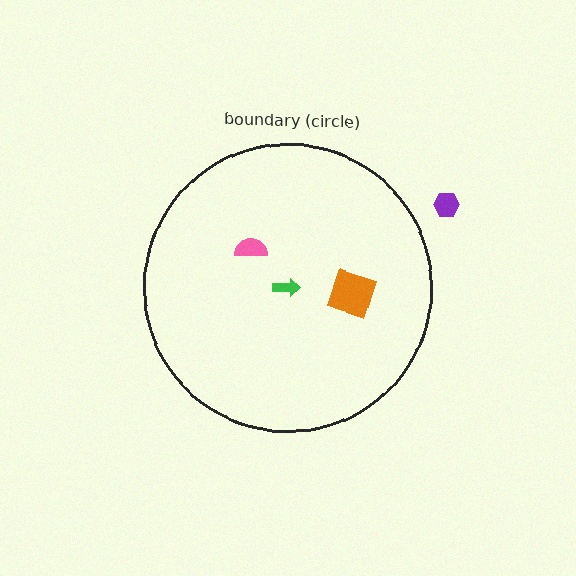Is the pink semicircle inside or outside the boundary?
Inside.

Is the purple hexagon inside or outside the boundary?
Outside.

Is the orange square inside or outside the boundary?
Inside.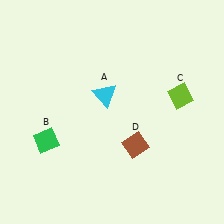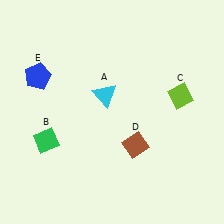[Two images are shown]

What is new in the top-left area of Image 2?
A blue pentagon (E) was added in the top-left area of Image 2.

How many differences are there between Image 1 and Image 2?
There is 1 difference between the two images.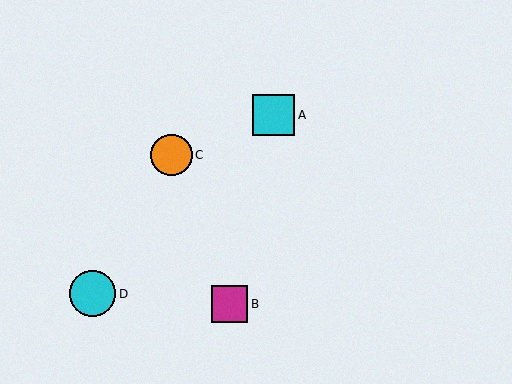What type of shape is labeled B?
Shape B is a magenta square.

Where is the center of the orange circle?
The center of the orange circle is at (172, 155).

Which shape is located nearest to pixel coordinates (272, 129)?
The cyan square (labeled A) at (274, 115) is nearest to that location.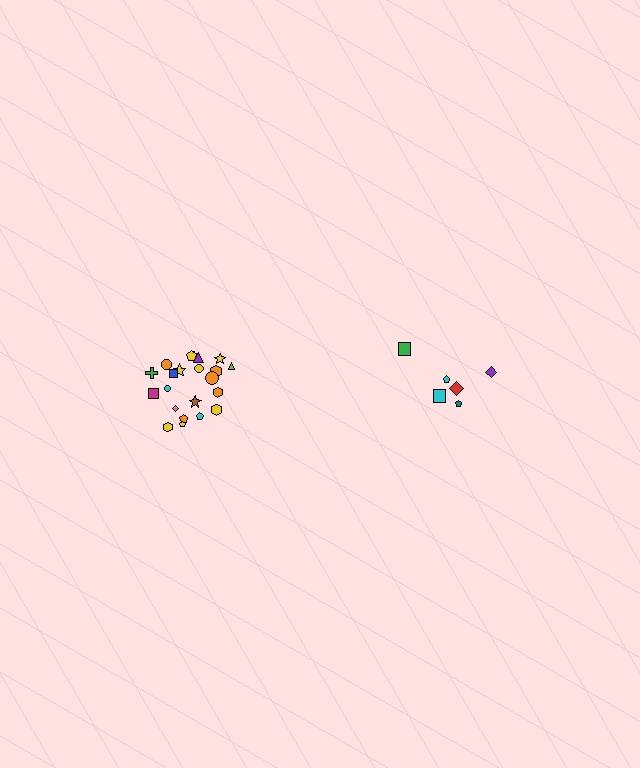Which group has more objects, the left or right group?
The left group.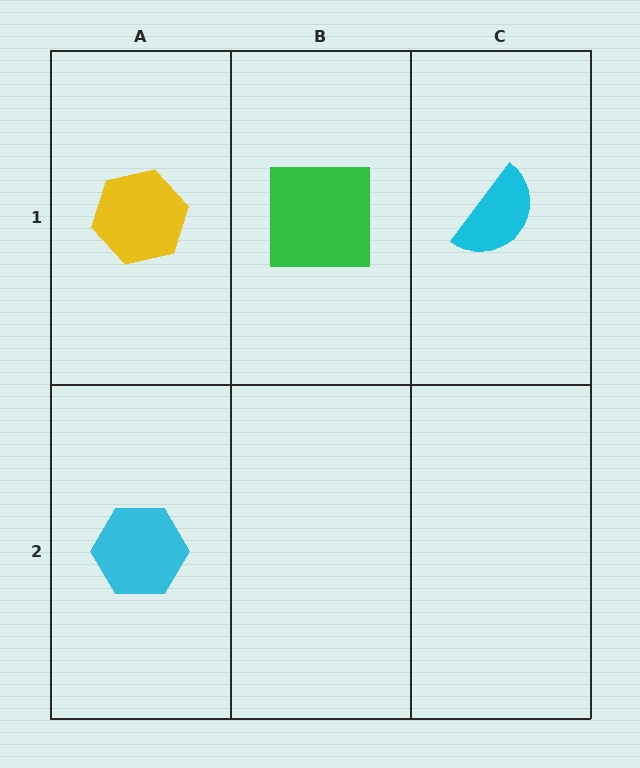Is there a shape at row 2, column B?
No, that cell is empty.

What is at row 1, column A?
A yellow hexagon.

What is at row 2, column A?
A cyan hexagon.